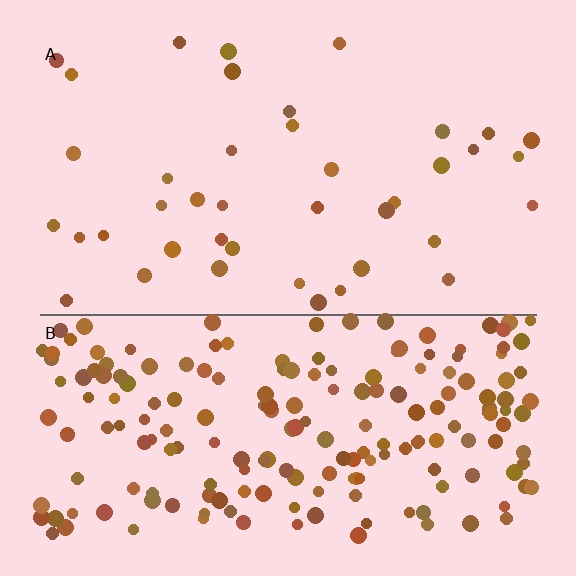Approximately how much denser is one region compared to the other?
Approximately 4.9× — region B over region A.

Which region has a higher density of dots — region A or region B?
B (the bottom).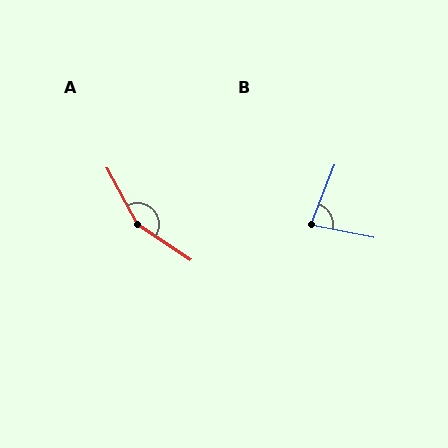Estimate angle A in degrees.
Approximately 152 degrees.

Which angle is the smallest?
B, at approximately 80 degrees.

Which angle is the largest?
A, at approximately 152 degrees.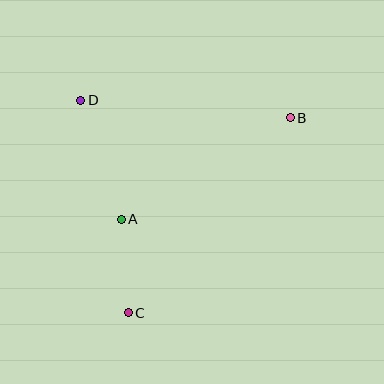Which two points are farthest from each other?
Points B and C are farthest from each other.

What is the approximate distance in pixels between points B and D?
The distance between B and D is approximately 210 pixels.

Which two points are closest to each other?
Points A and C are closest to each other.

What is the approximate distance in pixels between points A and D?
The distance between A and D is approximately 126 pixels.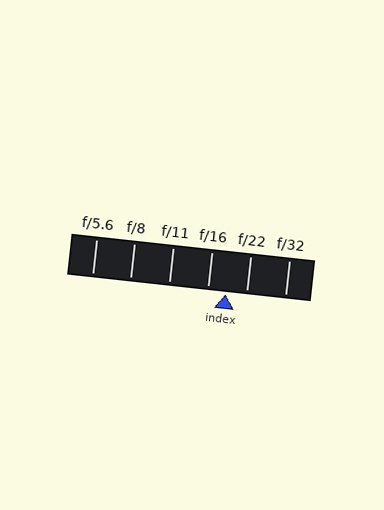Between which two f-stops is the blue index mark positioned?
The index mark is between f/16 and f/22.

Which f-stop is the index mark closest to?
The index mark is closest to f/16.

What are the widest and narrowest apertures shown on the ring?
The widest aperture shown is f/5.6 and the narrowest is f/32.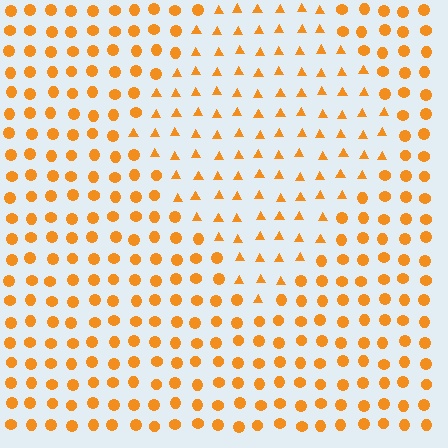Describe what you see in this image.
The image is filled with small orange elements arranged in a uniform grid. A diamond-shaped region contains triangles, while the surrounding area contains circles. The boundary is defined purely by the change in element shape.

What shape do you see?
I see a diamond.